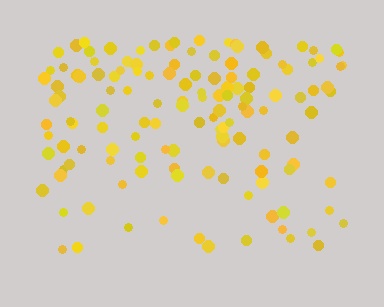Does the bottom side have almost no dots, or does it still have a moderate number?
Still a moderate number, just noticeably fewer than the top.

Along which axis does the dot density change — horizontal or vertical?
Vertical.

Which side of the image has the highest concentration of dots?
The top.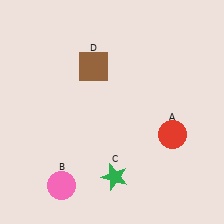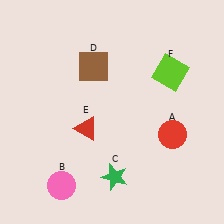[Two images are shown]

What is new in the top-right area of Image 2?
A lime square (F) was added in the top-right area of Image 2.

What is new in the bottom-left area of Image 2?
A red triangle (E) was added in the bottom-left area of Image 2.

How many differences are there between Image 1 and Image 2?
There are 2 differences between the two images.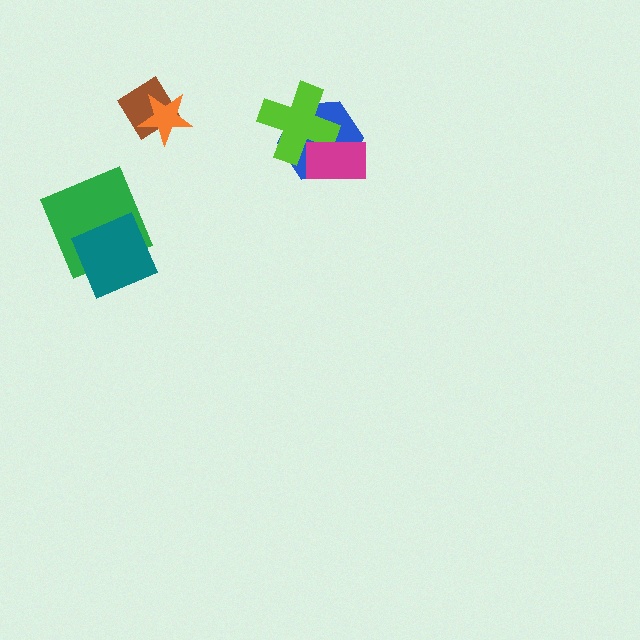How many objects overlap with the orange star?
1 object overlaps with the orange star.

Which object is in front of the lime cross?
The magenta rectangle is in front of the lime cross.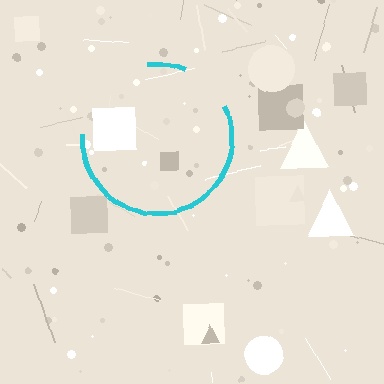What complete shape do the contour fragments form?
The contour fragments form a circle.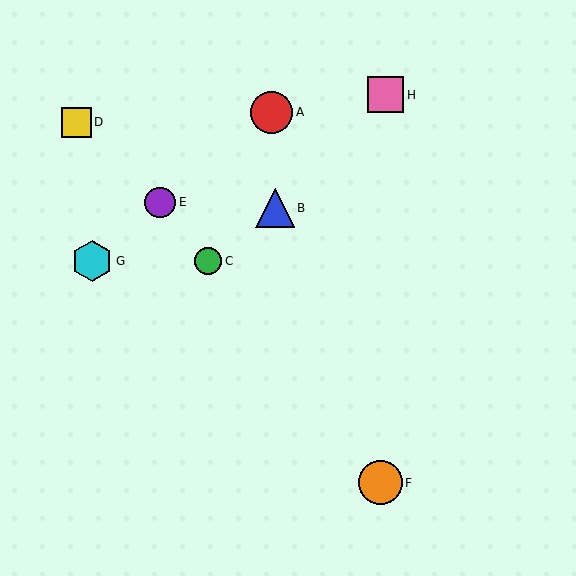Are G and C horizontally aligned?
Yes, both are at y≈261.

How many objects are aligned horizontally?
2 objects (C, G) are aligned horizontally.